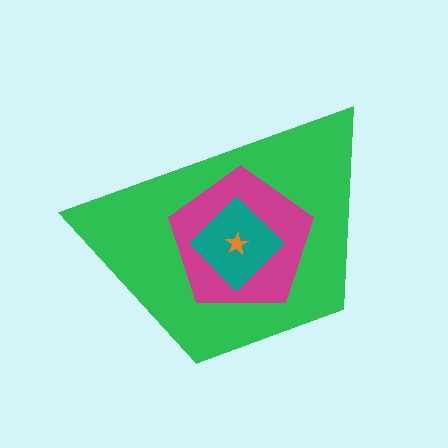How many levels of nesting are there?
4.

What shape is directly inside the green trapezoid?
The magenta pentagon.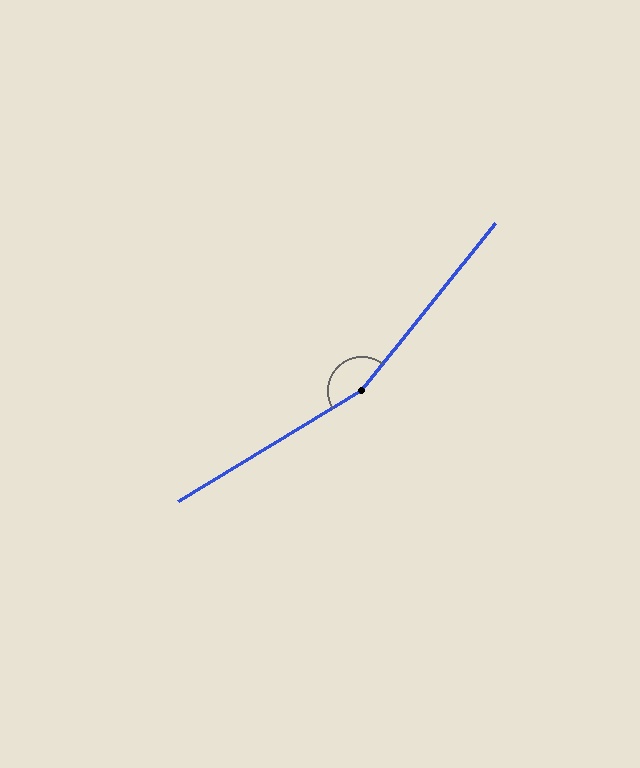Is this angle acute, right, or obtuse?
It is obtuse.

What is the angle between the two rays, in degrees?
Approximately 160 degrees.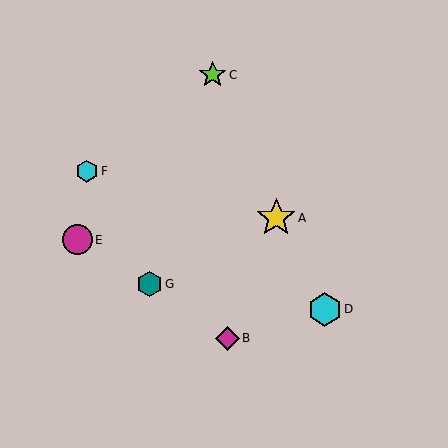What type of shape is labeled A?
Shape A is a yellow star.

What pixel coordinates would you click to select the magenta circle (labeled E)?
Click at (77, 240) to select the magenta circle E.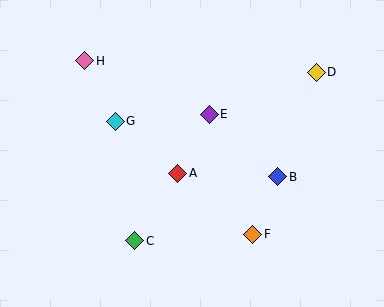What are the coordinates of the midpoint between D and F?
The midpoint between D and F is at (285, 153).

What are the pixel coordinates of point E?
Point E is at (209, 114).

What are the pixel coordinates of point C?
Point C is at (135, 241).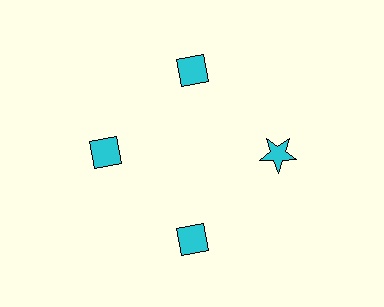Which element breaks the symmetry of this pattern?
The cyan star at roughly the 3 o'clock position breaks the symmetry. All other shapes are cyan diamonds.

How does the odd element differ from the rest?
It has a different shape: star instead of diamond.